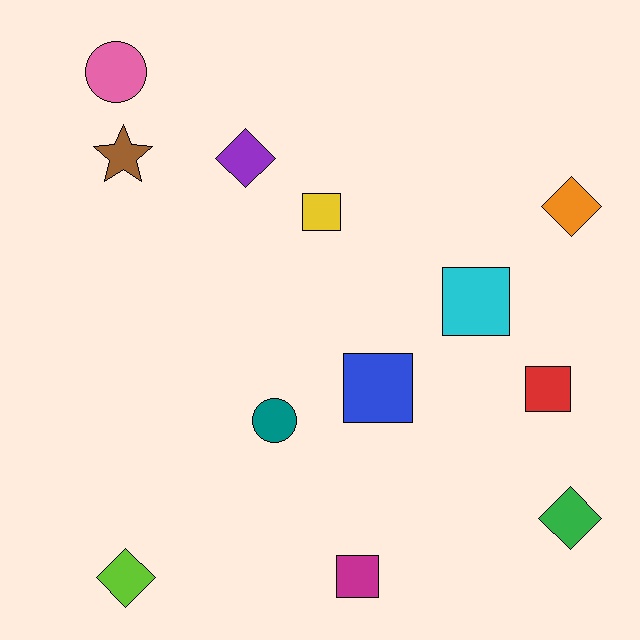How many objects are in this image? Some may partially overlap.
There are 12 objects.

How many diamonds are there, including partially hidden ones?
There are 4 diamonds.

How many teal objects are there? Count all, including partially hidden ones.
There is 1 teal object.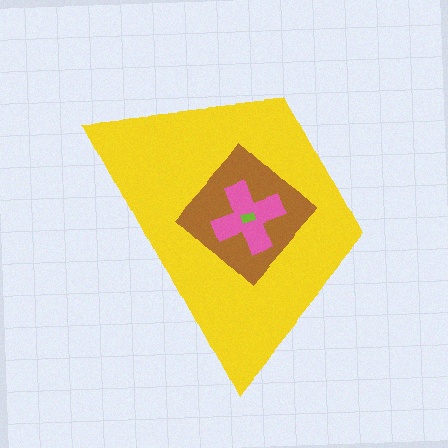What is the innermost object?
The lime rectangle.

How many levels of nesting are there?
4.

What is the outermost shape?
The yellow trapezoid.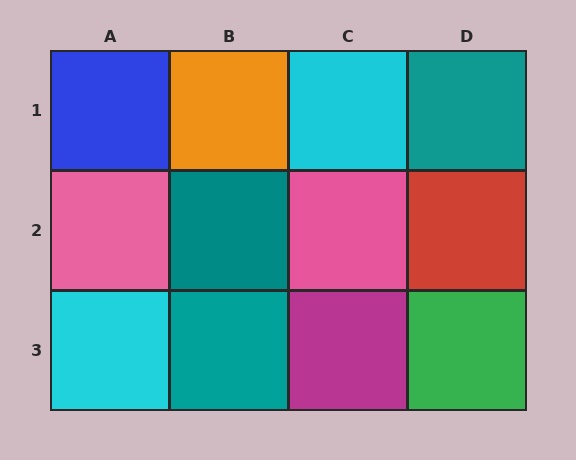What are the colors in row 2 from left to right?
Pink, teal, pink, red.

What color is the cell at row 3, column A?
Cyan.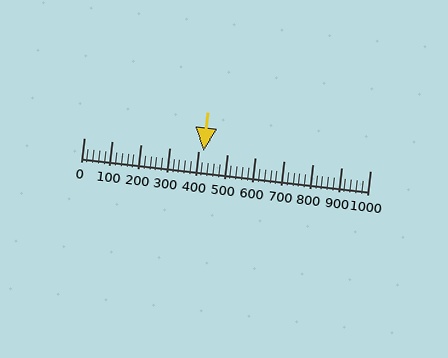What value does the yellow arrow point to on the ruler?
The yellow arrow points to approximately 419.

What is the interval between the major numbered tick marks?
The major tick marks are spaced 100 units apart.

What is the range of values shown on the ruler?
The ruler shows values from 0 to 1000.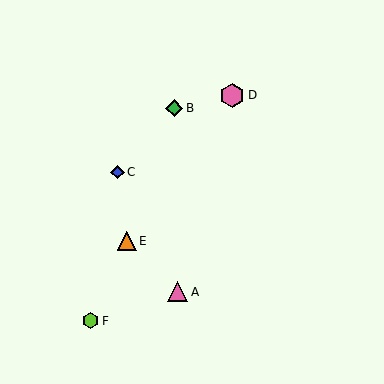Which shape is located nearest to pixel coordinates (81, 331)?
The lime hexagon (labeled F) at (90, 321) is nearest to that location.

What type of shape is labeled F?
Shape F is a lime hexagon.